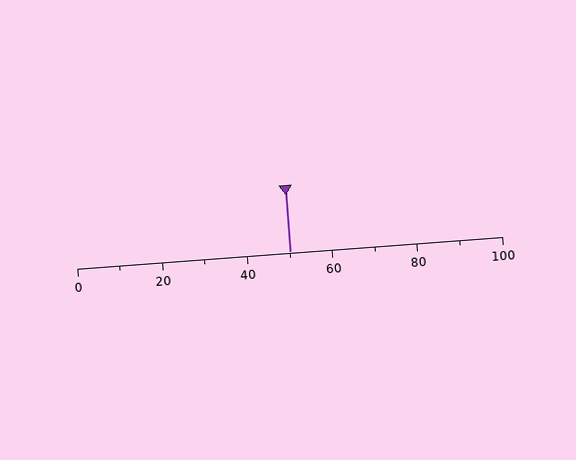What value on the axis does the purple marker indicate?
The marker indicates approximately 50.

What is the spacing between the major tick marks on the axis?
The major ticks are spaced 20 apart.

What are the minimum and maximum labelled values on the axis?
The axis runs from 0 to 100.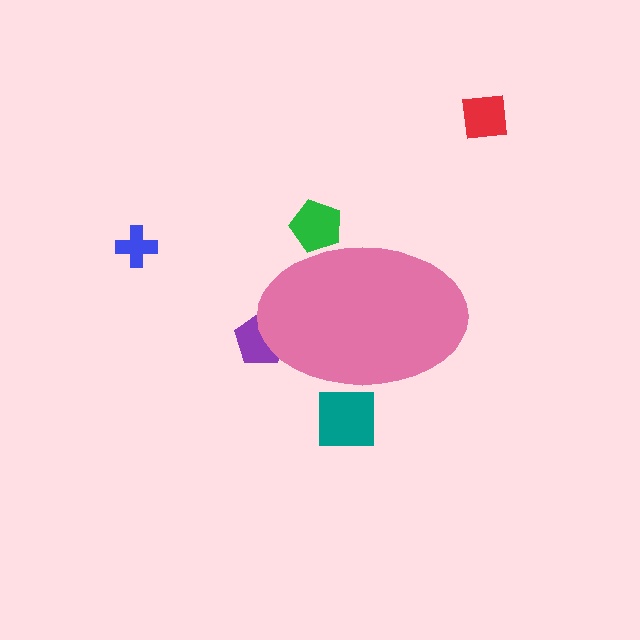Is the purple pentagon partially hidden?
Yes, the purple pentagon is partially hidden behind the pink ellipse.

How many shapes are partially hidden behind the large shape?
3 shapes are partially hidden.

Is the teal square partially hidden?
Yes, the teal square is partially hidden behind the pink ellipse.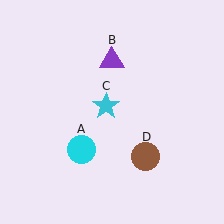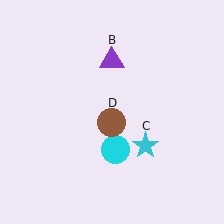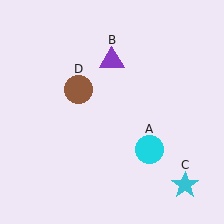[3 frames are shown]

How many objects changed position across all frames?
3 objects changed position: cyan circle (object A), cyan star (object C), brown circle (object D).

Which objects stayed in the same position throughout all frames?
Purple triangle (object B) remained stationary.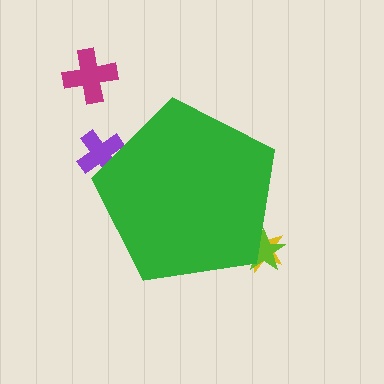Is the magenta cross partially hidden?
No, the magenta cross is fully visible.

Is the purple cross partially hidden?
Yes, the purple cross is partially hidden behind the green pentagon.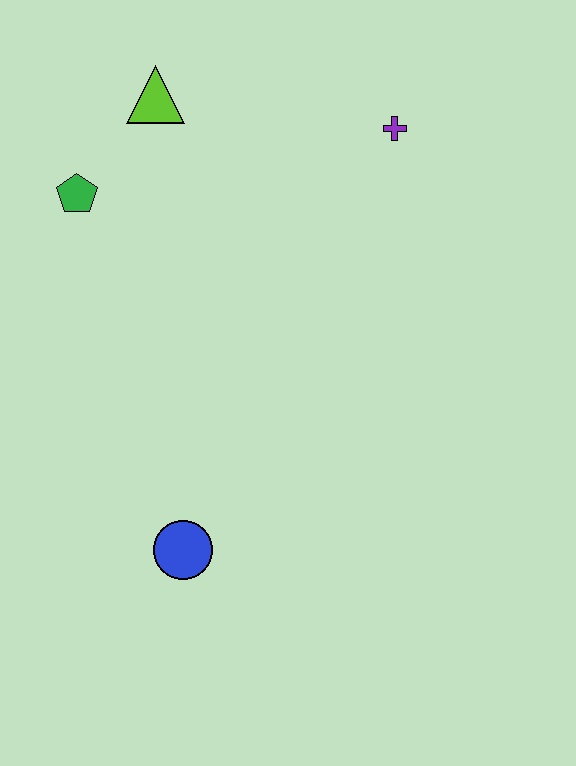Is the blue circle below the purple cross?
Yes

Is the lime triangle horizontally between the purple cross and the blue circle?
No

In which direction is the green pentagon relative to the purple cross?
The green pentagon is to the left of the purple cross.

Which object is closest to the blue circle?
The green pentagon is closest to the blue circle.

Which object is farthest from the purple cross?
The blue circle is farthest from the purple cross.